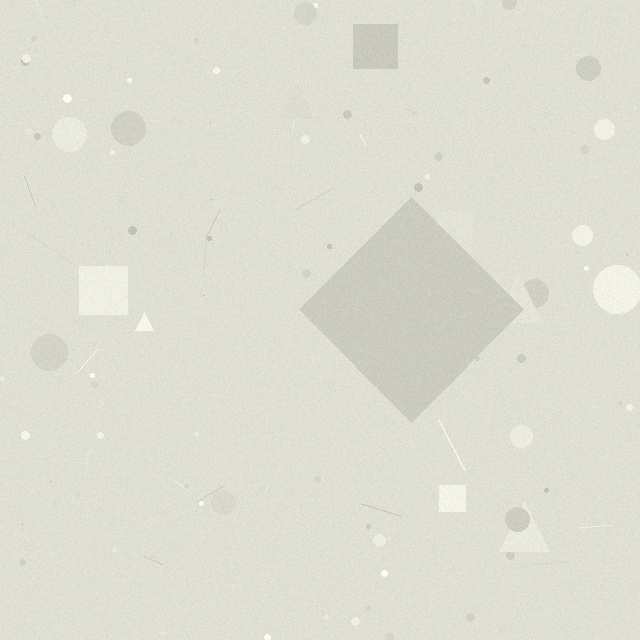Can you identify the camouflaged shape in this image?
The camouflaged shape is a diamond.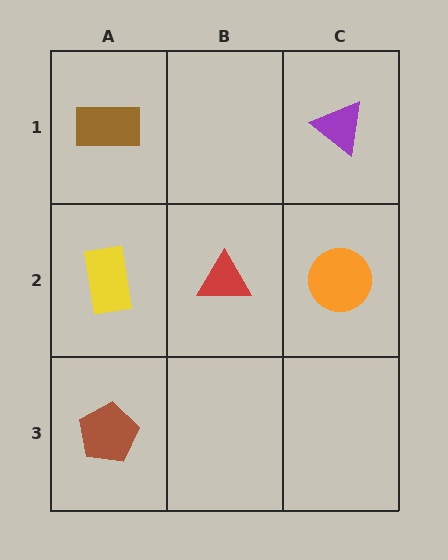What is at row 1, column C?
A purple triangle.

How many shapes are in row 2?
3 shapes.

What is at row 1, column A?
A brown rectangle.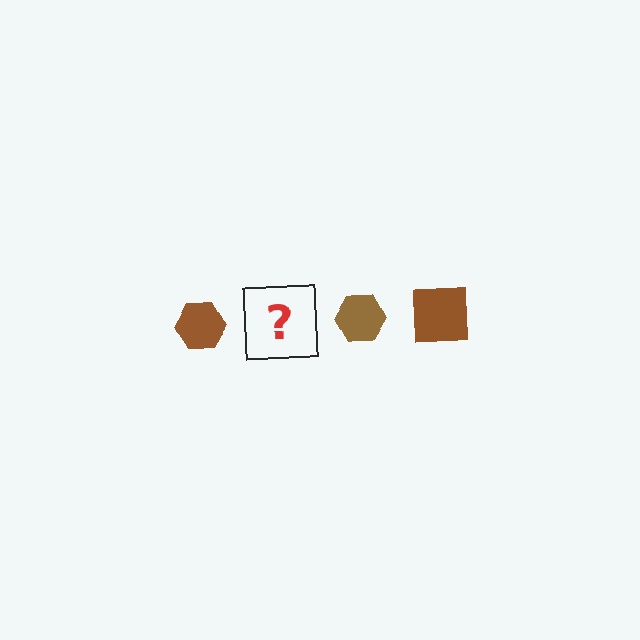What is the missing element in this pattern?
The missing element is a brown square.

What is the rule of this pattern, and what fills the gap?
The rule is that the pattern cycles through hexagon, square shapes in brown. The gap should be filled with a brown square.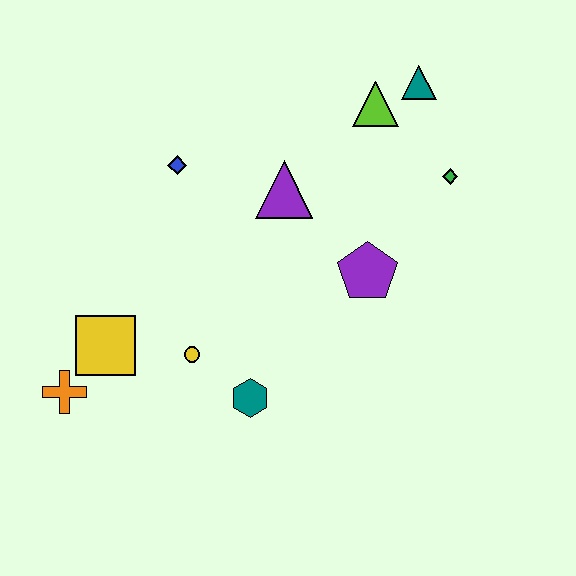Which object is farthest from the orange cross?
The teal triangle is farthest from the orange cross.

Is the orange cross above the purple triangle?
No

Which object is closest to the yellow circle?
The teal hexagon is closest to the yellow circle.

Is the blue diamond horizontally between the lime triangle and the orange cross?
Yes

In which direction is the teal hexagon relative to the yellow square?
The teal hexagon is to the right of the yellow square.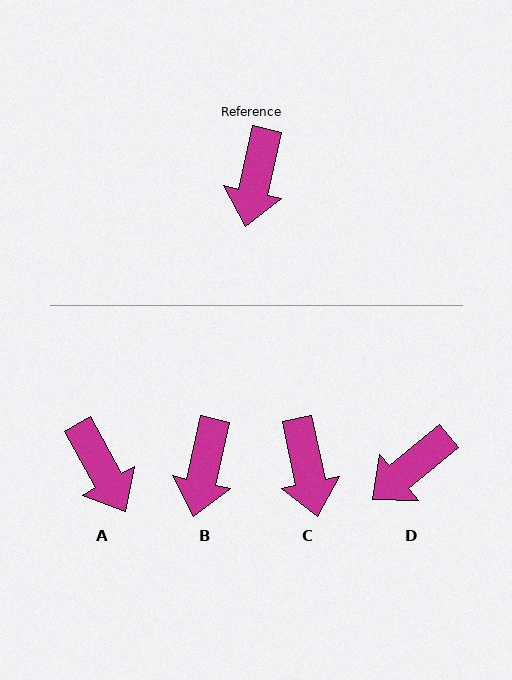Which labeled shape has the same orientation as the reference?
B.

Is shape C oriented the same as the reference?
No, it is off by about 24 degrees.